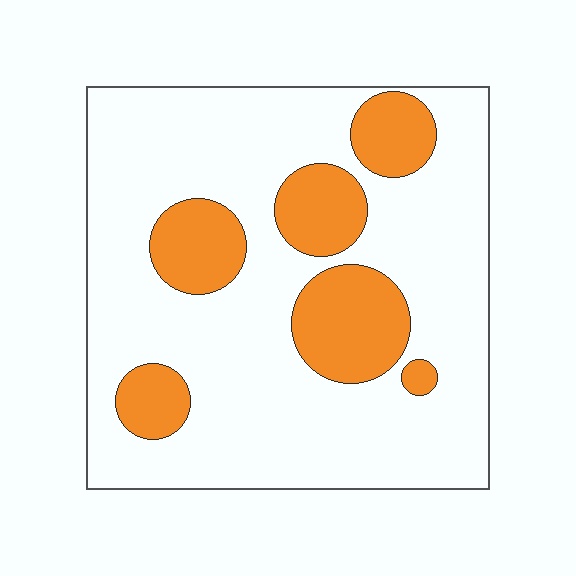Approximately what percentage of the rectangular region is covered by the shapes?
Approximately 25%.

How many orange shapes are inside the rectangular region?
6.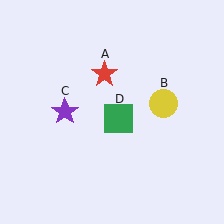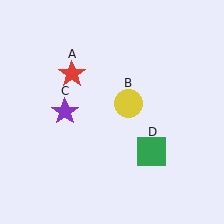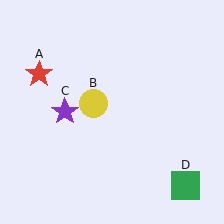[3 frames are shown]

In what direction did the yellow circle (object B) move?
The yellow circle (object B) moved left.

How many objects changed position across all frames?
3 objects changed position: red star (object A), yellow circle (object B), green square (object D).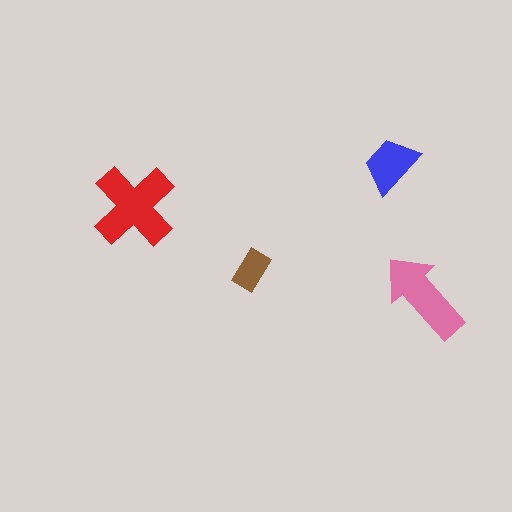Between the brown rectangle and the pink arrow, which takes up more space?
The pink arrow.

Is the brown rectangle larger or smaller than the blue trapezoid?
Smaller.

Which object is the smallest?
The brown rectangle.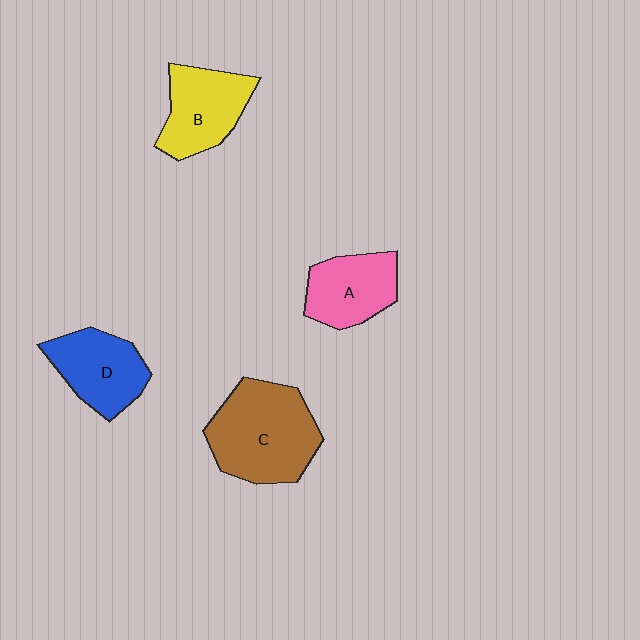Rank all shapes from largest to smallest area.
From largest to smallest: C (brown), B (yellow), D (blue), A (pink).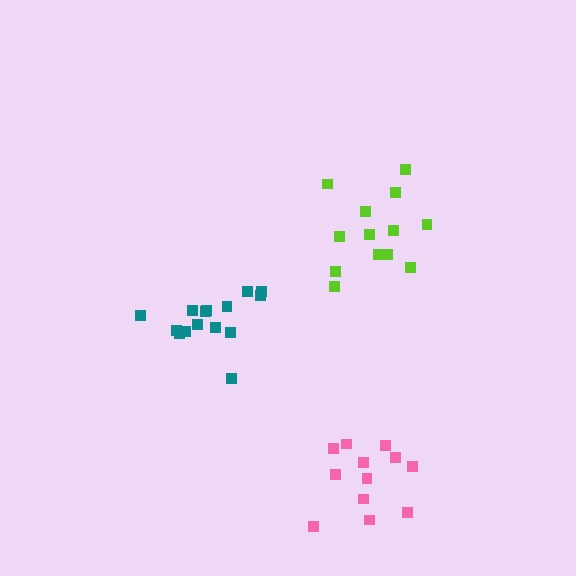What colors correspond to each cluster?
The clusters are colored: lime, pink, teal.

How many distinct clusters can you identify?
There are 3 distinct clusters.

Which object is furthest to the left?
The teal cluster is leftmost.